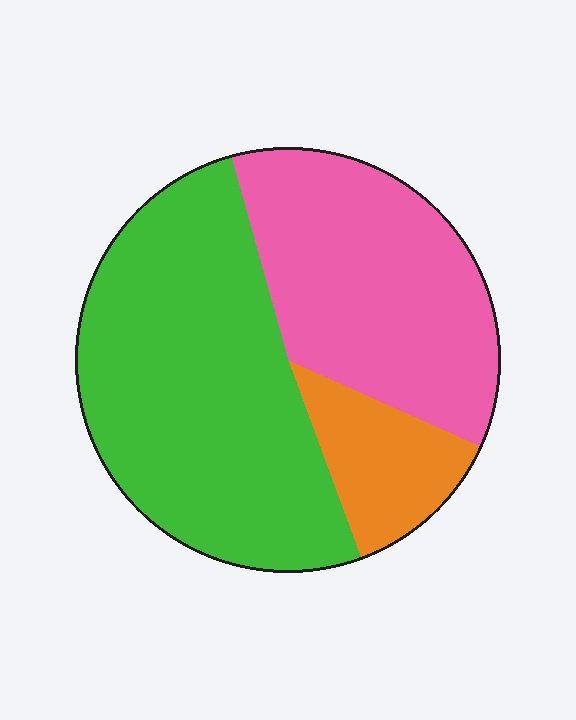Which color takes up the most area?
Green, at roughly 50%.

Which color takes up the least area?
Orange, at roughly 15%.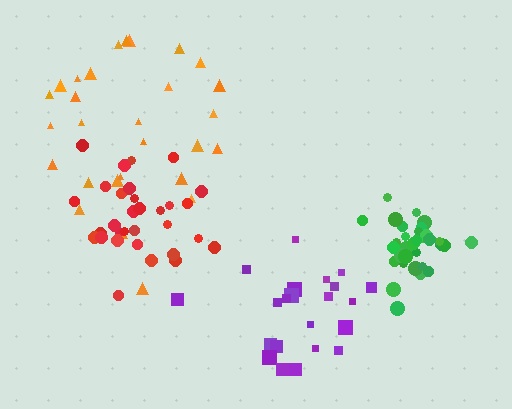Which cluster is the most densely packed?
Green.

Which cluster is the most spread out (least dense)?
Orange.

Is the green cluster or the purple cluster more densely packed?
Green.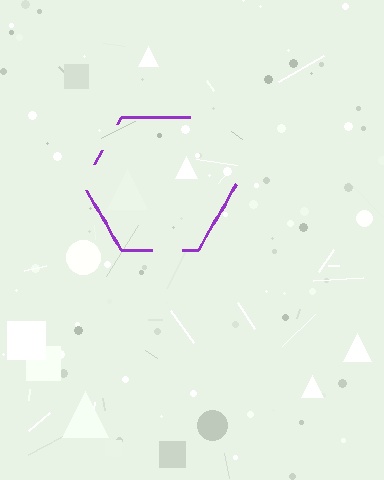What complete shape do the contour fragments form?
The contour fragments form a hexagon.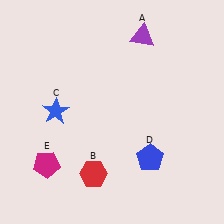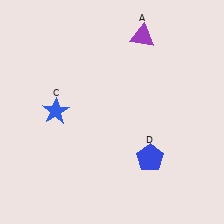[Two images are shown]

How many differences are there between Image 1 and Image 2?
There are 2 differences between the two images.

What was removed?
The red hexagon (B), the magenta pentagon (E) were removed in Image 2.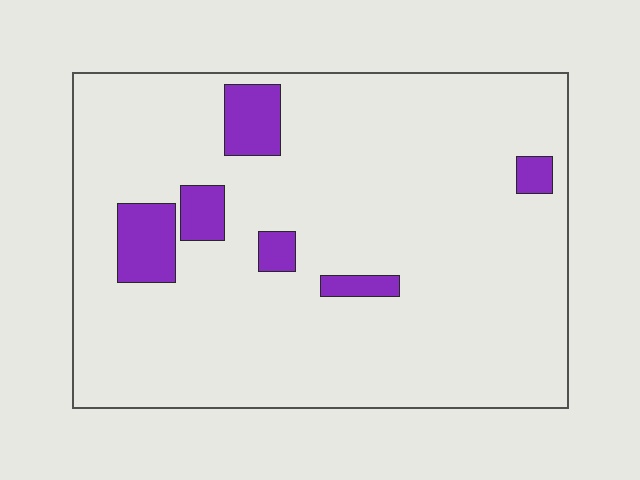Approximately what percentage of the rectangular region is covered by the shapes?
Approximately 10%.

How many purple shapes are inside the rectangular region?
6.